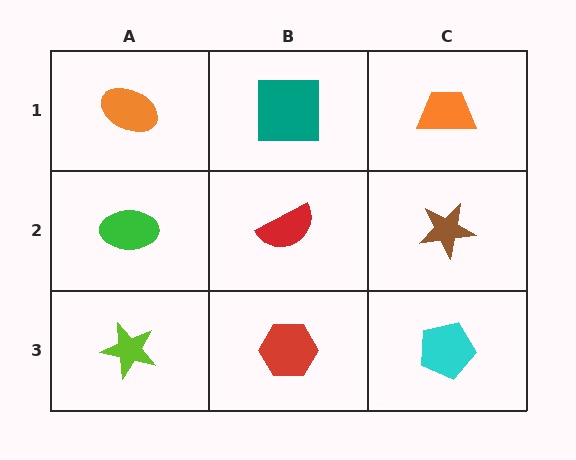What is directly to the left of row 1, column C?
A teal square.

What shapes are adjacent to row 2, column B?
A teal square (row 1, column B), a red hexagon (row 3, column B), a green ellipse (row 2, column A), a brown star (row 2, column C).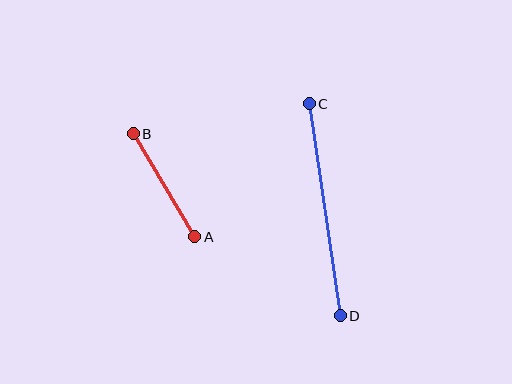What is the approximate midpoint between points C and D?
The midpoint is at approximately (325, 210) pixels.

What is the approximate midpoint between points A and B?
The midpoint is at approximately (164, 185) pixels.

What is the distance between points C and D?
The distance is approximately 214 pixels.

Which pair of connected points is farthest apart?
Points C and D are farthest apart.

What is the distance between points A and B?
The distance is approximately 120 pixels.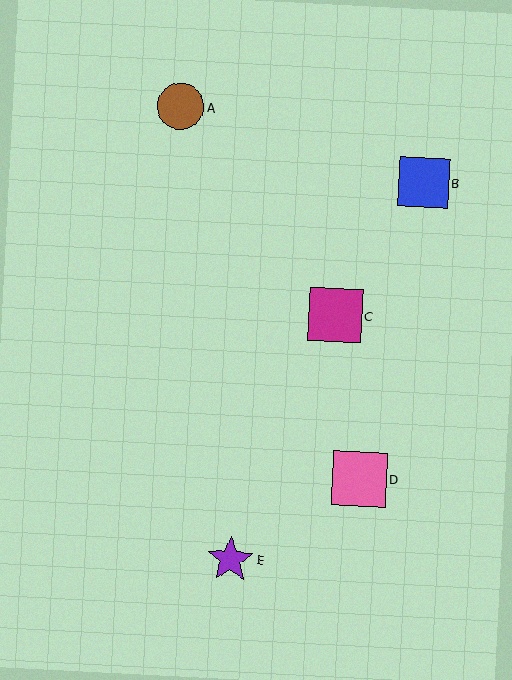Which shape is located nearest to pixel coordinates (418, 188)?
The blue square (labeled B) at (424, 183) is nearest to that location.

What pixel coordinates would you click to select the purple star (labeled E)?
Click at (230, 559) to select the purple star E.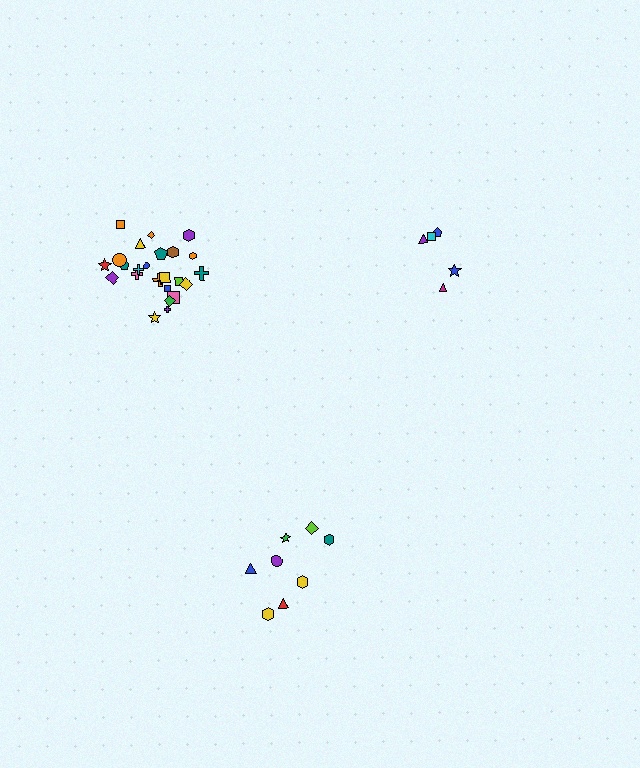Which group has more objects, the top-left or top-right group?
The top-left group.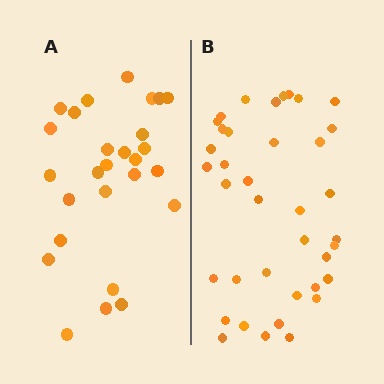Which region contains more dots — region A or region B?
Region B (the right region) has more dots.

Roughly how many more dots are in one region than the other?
Region B has roughly 12 or so more dots than region A.